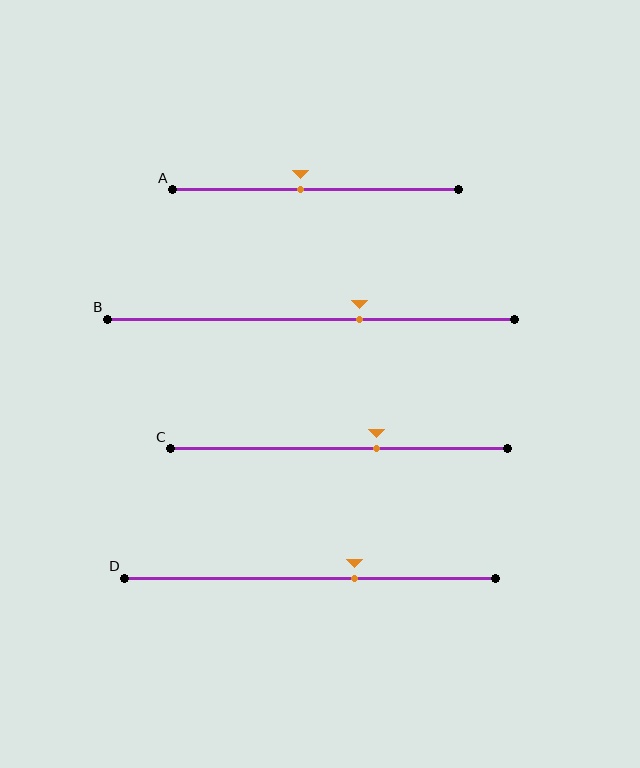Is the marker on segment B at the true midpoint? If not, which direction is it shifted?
No, the marker on segment B is shifted to the right by about 12% of the segment length.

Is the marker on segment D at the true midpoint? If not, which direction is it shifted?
No, the marker on segment D is shifted to the right by about 12% of the segment length.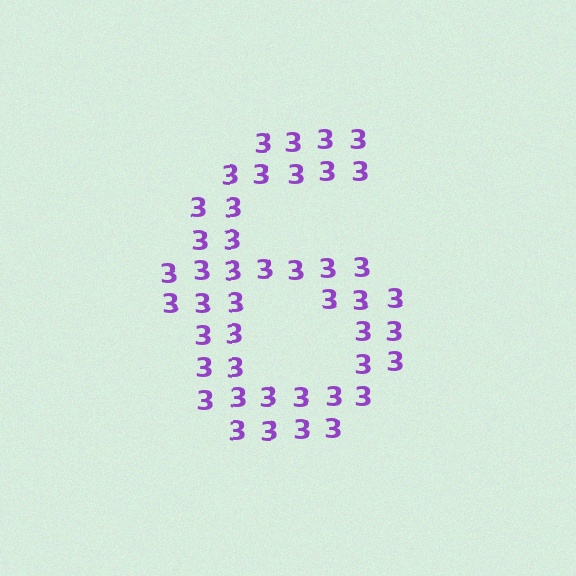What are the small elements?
The small elements are digit 3's.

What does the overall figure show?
The overall figure shows the digit 6.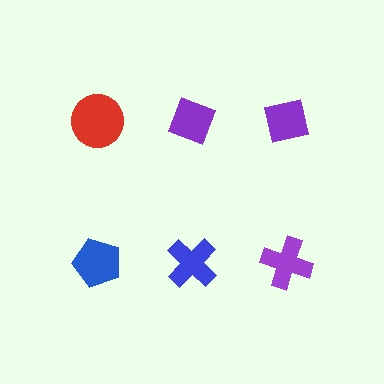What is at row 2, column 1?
A blue pentagon.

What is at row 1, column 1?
A red circle.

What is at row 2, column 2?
A blue cross.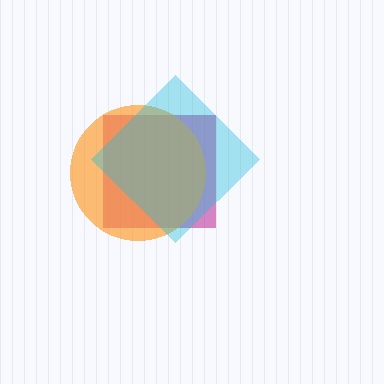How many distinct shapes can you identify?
There are 3 distinct shapes: a magenta square, an orange circle, a cyan diamond.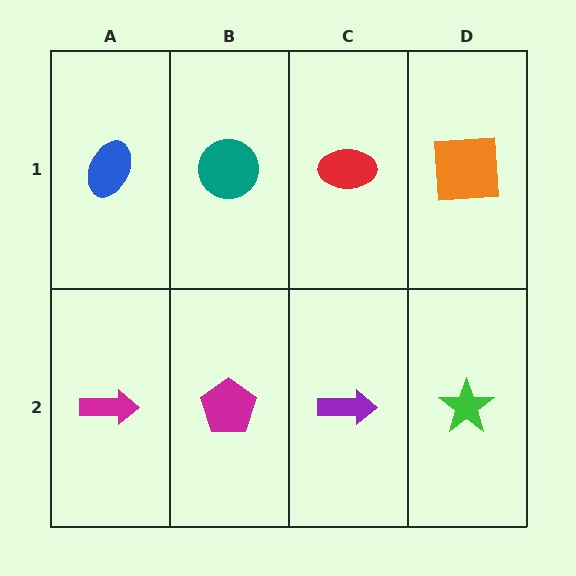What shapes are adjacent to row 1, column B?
A magenta pentagon (row 2, column B), a blue ellipse (row 1, column A), a red ellipse (row 1, column C).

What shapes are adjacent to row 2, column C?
A red ellipse (row 1, column C), a magenta pentagon (row 2, column B), a green star (row 2, column D).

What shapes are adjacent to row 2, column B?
A teal circle (row 1, column B), a magenta arrow (row 2, column A), a purple arrow (row 2, column C).